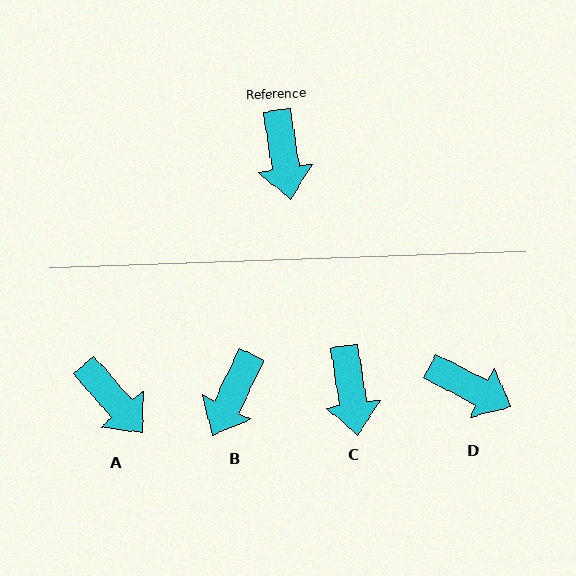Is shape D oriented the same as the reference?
No, it is off by about 55 degrees.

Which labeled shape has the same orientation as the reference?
C.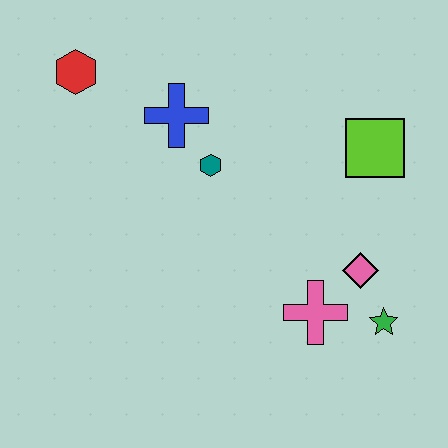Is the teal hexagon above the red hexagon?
No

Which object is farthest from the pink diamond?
The red hexagon is farthest from the pink diamond.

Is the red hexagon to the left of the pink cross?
Yes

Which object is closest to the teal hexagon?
The blue cross is closest to the teal hexagon.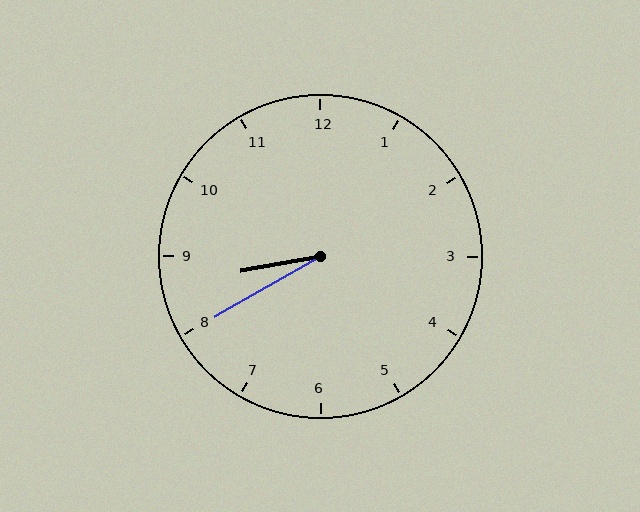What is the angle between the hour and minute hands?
Approximately 20 degrees.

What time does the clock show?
8:40.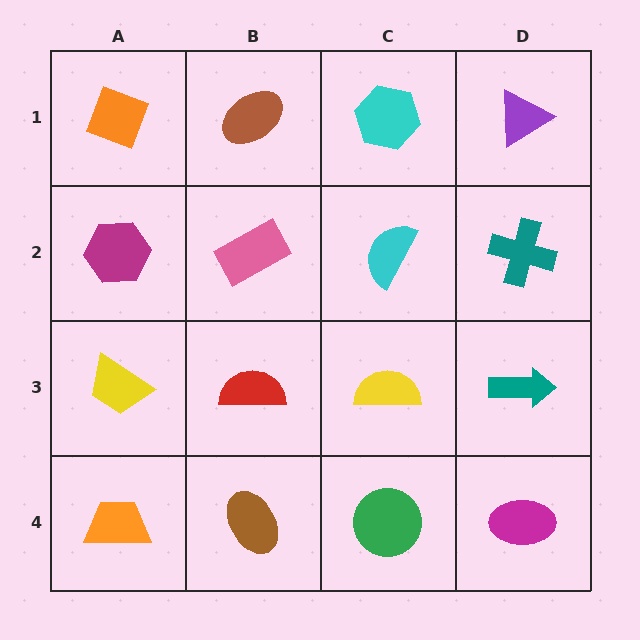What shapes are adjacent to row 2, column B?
A brown ellipse (row 1, column B), a red semicircle (row 3, column B), a magenta hexagon (row 2, column A), a cyan semicircle (row 2, column C).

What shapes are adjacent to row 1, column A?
A magenta hexagon (row 2, column A), a brown ellipse (row 1, column B).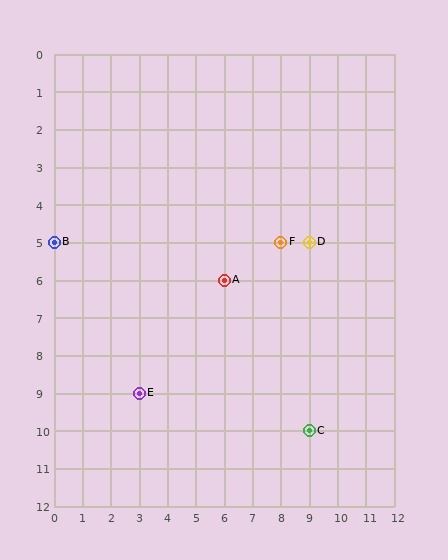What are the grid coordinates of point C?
Point C is at grid coordinates (9, 10).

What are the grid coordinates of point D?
Point D is at grid coordinates (9, 5).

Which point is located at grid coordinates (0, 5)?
Point B is at (0, 5).